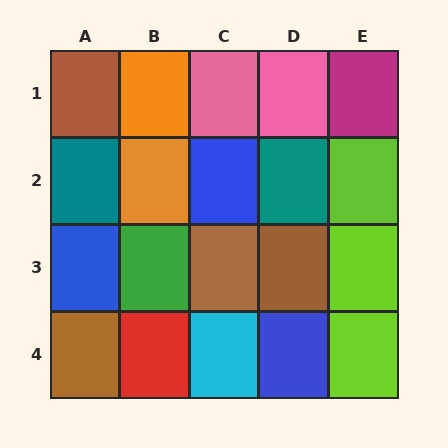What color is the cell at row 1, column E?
Magenta.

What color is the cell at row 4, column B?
Red.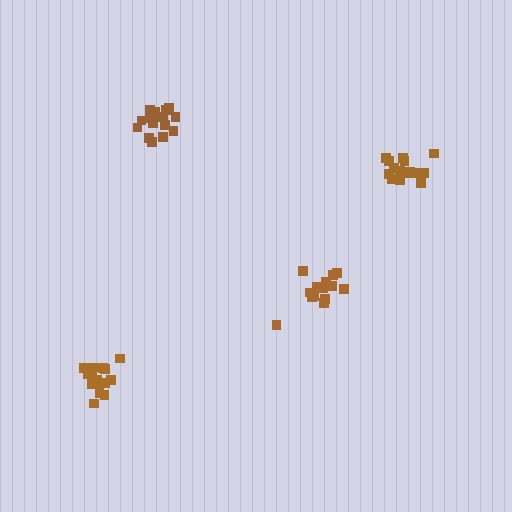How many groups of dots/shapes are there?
There are 4 groups.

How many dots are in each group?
Group 1: 15 dots, Group 2: 16 dots, Group 3: 16 dots, Group 4: 15 dots (62 total).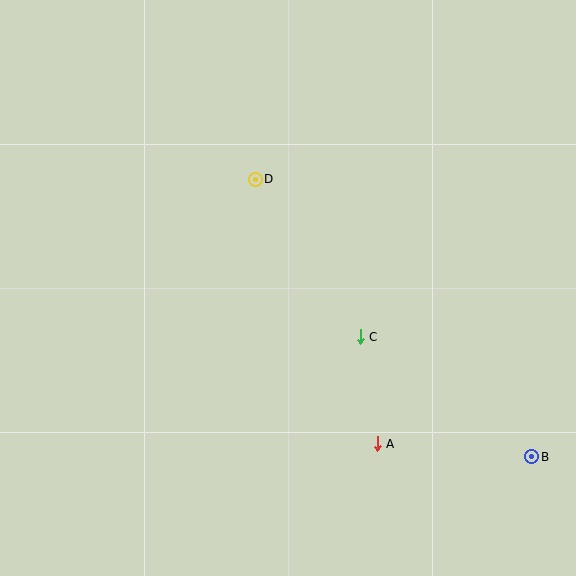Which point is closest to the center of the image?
Point C at (360, 337) is closest to the center.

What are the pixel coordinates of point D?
Point D is at (255, 180).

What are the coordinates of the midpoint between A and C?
The midpoint between A and C is at (369, 390).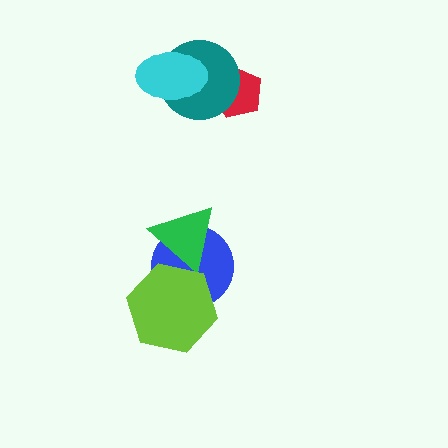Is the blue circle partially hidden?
Yes, it is partially covered by another shape.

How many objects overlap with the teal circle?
2 objects overlap with the teal circle.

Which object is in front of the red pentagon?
The teal circle is in front of the red pentagon.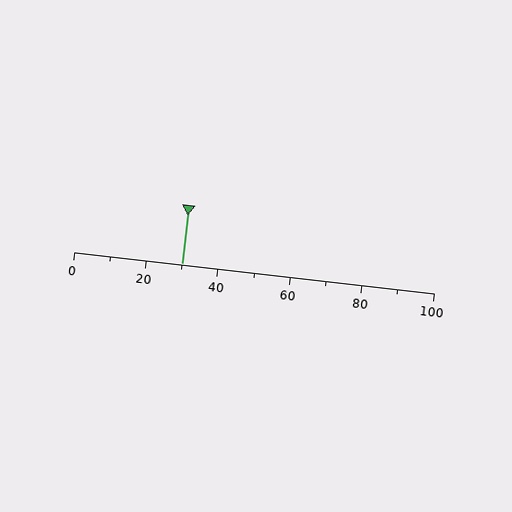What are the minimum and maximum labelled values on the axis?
The axis runs from 0 to 100.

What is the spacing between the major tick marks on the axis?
The major ticks are spaced 20 apart.